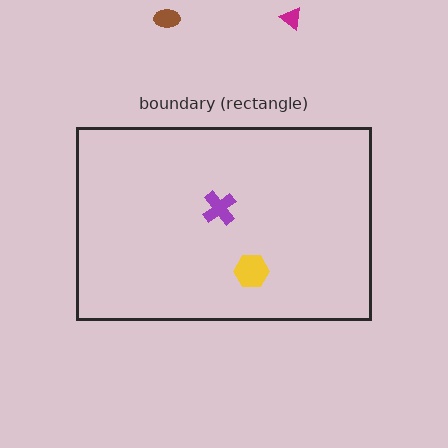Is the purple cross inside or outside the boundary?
Inside.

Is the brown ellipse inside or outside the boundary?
Outside.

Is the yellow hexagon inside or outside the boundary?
Inside.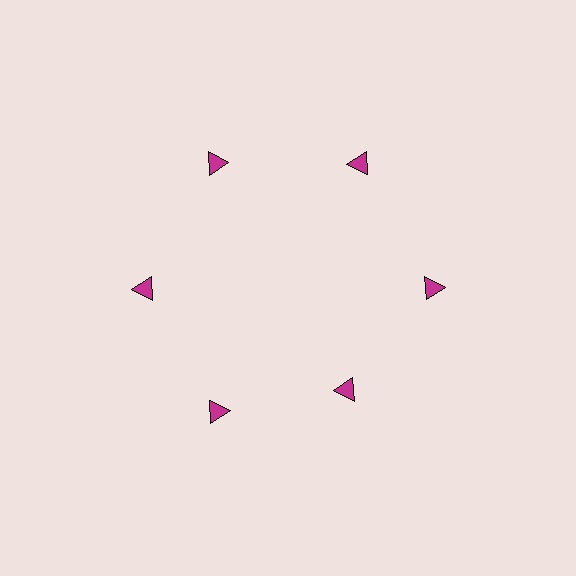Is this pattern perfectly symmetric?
No. The 6 magenta triangles are arranged in a ring, but one element near the 5 o'clock position is pulled inward toward the center, breaking the 6-fold rotational symmetry.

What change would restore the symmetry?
The symmetry would be restored by moving it outward, back onto the ring so that all 6 triangles sit at equal angles and equal distance from the center.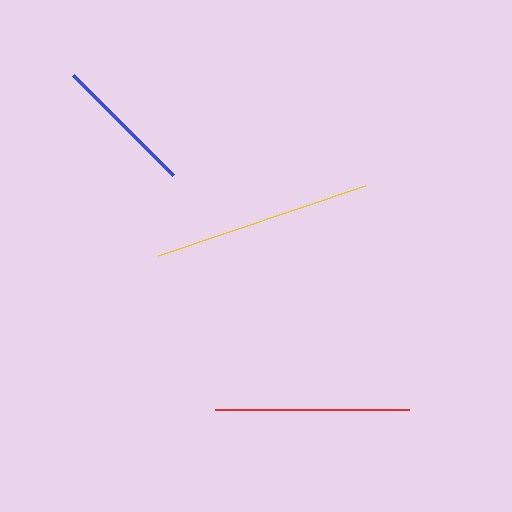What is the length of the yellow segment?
The yellow segment is approximately 218 pixels long.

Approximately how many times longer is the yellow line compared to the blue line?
The yellow line is approximately 1.5 times the length of the blue line.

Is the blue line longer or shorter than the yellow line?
The yellow line is longer than the blue line.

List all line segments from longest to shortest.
From longest to shortest: yellow, red, blue.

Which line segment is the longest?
The yellow line is the longest at approximately 218 pixels.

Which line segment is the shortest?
The blue line is the shortest at approximately 142 pixels.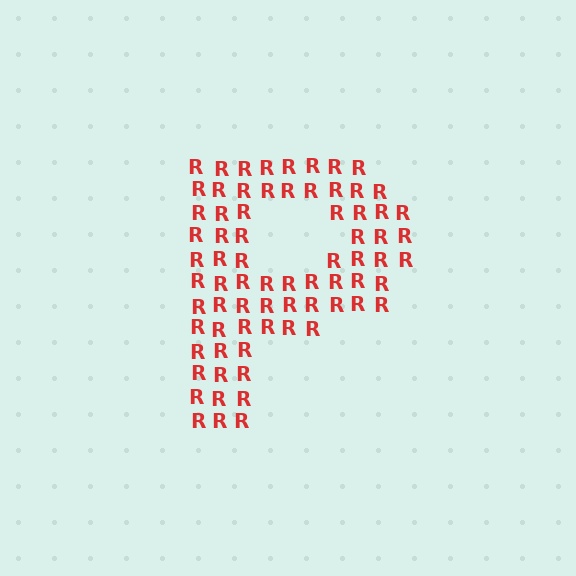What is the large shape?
The large shape is the letter P.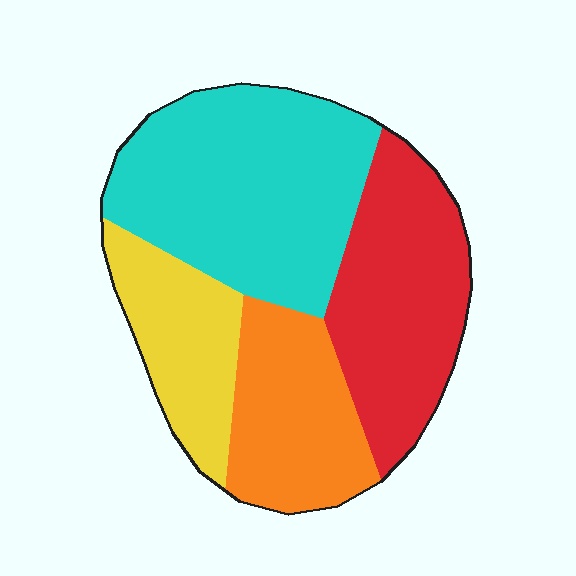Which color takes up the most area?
Cyan, at roughly 35%.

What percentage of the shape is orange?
Orange covers 20% of the shape.